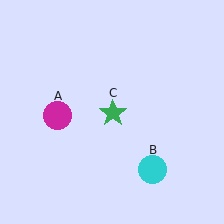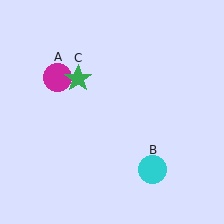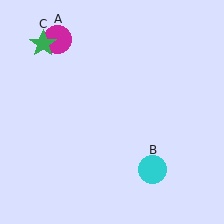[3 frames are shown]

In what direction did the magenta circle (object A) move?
The magenta circle (object A) moved up.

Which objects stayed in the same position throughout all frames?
Cyan circle (object B) remained stationary.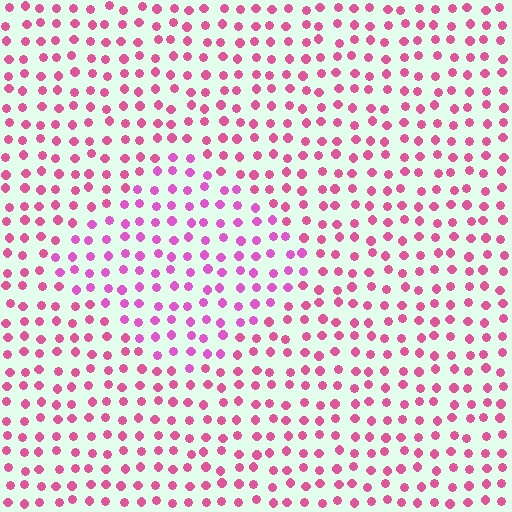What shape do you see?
I see a diamond.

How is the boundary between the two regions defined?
The boundary is defined purely by a slight shift in hue (about 22 degrees). Spacing, size, and orientation are identical on both sides.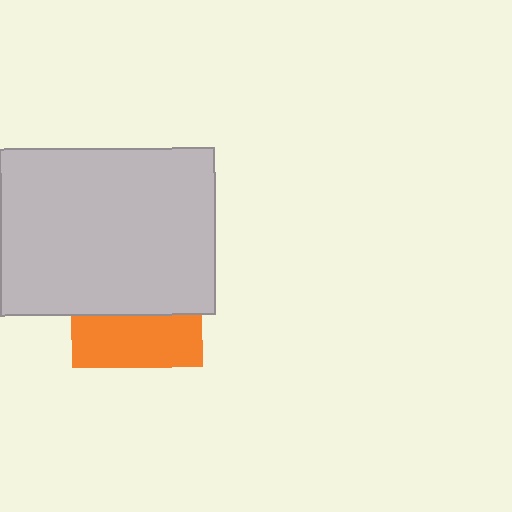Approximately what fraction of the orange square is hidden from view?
Roughly 61% of the orange square is hidden behind the light gray rectangle.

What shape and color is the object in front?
The object in front is a light gray rectangle.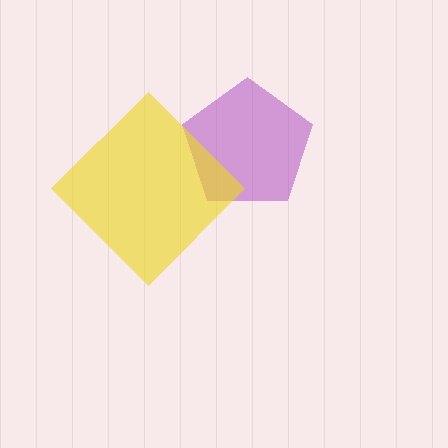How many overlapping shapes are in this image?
There are 2 overlapping shapes in the image.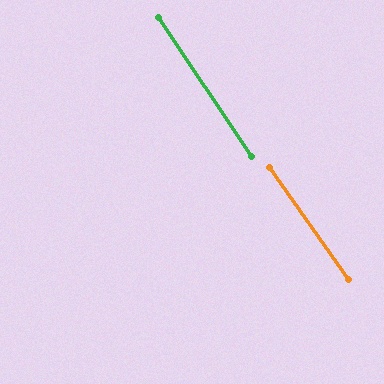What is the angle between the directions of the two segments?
Approximately 2 degrees.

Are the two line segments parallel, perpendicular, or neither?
Parallel — their directions differ by only 1.7°.